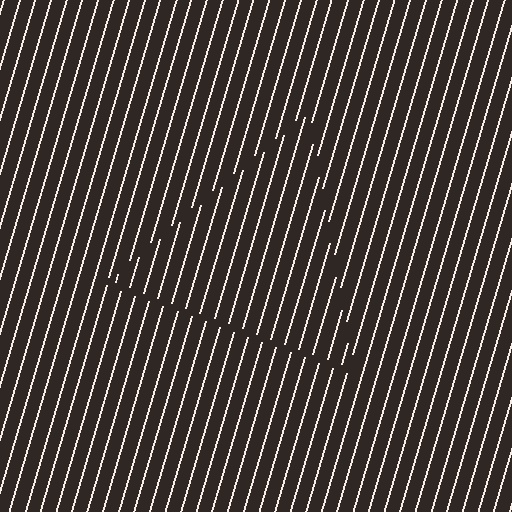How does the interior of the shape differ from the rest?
The interior of the shape contains the same grating, shifted by half a period — the contour is defined by the phase discontinuity where line-ends from the inner and outer gratings abut.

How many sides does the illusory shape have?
3 sides — the line-ends trace a triangle.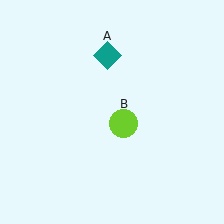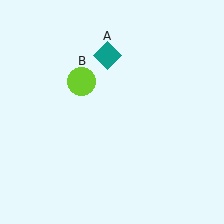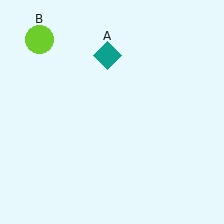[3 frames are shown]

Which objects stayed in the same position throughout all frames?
Teal diamond (object A) remained stationary.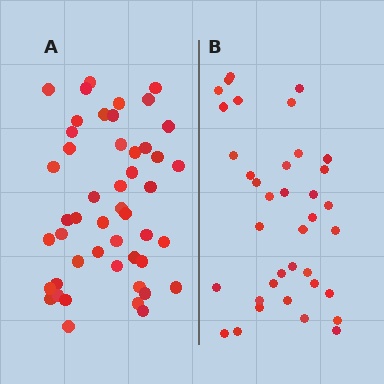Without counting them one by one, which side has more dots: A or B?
Region A (the left region) has more dots.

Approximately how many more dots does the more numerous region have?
Region A has roughly 12 or so more dots than region B.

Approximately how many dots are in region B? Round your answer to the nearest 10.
About 40 dots. (The exact count is 37, which rounds to 40.)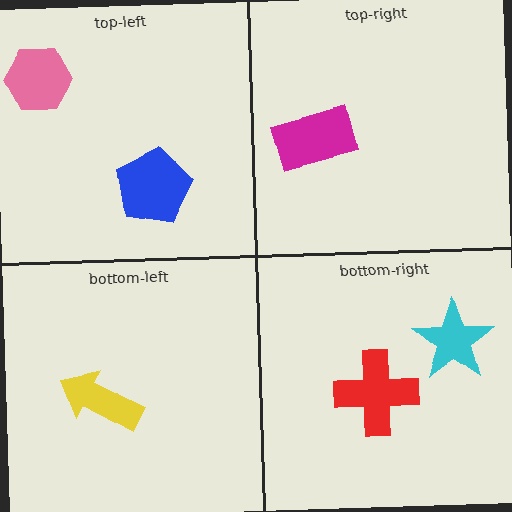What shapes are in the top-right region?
The magenta rectangle.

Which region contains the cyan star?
The bottom-right region.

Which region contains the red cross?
The bottom-right region.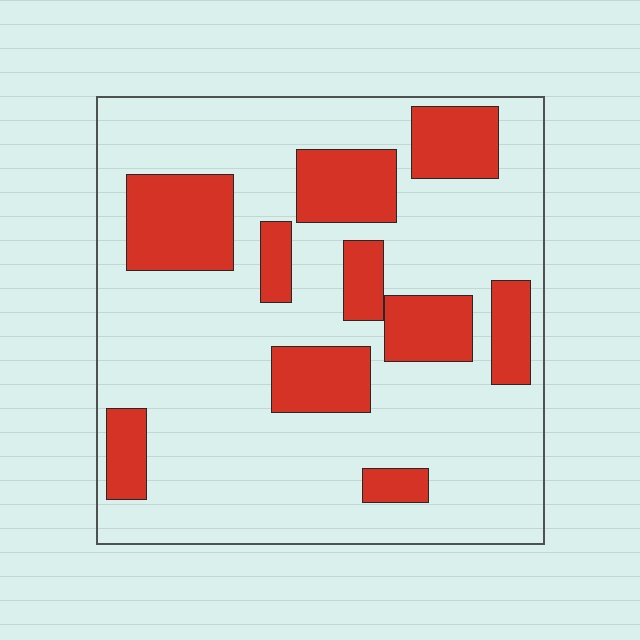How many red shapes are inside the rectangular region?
10.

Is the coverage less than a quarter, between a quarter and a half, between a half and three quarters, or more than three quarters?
Between a quarter and a half.